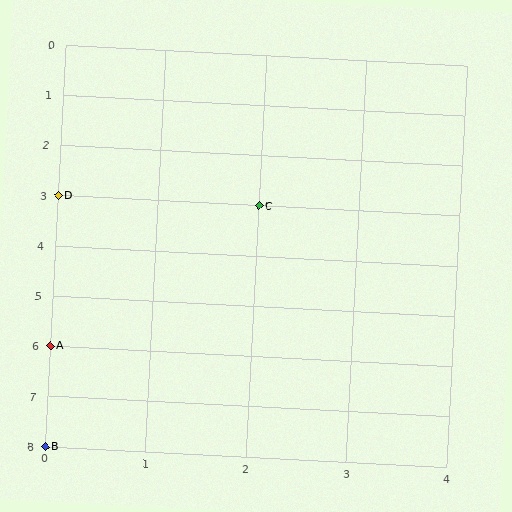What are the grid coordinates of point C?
Point C is at grid coordinates (2, 3).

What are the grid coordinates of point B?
Point B is at grid coordinates (0, 8).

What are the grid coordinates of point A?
Point A is at grid coordinates (0, 6).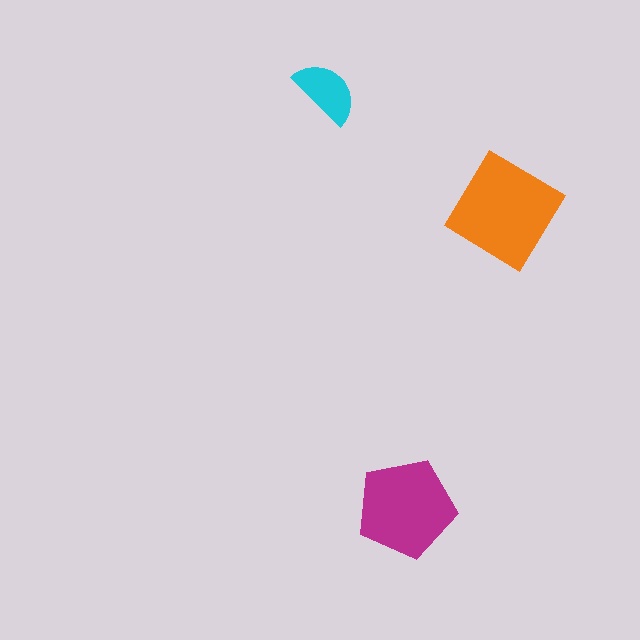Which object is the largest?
The orange diamond.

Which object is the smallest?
The cyan semicircle.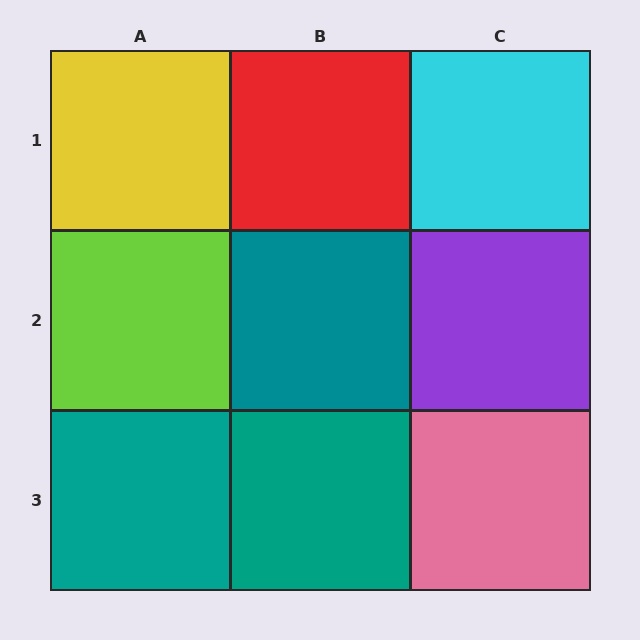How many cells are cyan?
1 cell is cyan.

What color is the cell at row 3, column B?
Teal.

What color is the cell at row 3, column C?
Pink.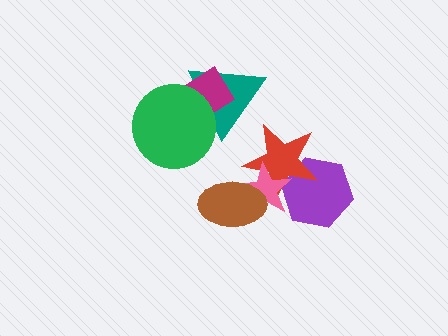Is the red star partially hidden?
Yes, it is partially covered by another shape.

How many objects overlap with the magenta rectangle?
2 objects overlap with the magenta rectangle.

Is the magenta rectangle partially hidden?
Yes, it is partially covered by another shape.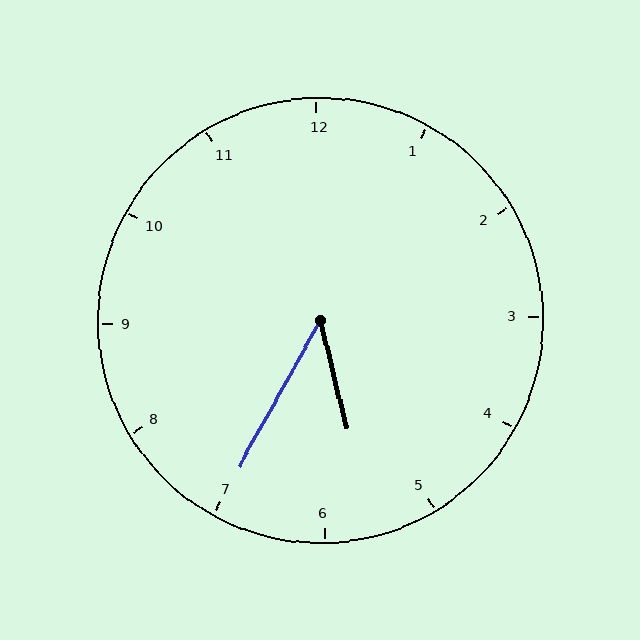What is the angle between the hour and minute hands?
Approximately 42 degrees.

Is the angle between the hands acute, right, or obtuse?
It is acute.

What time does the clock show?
5:35.